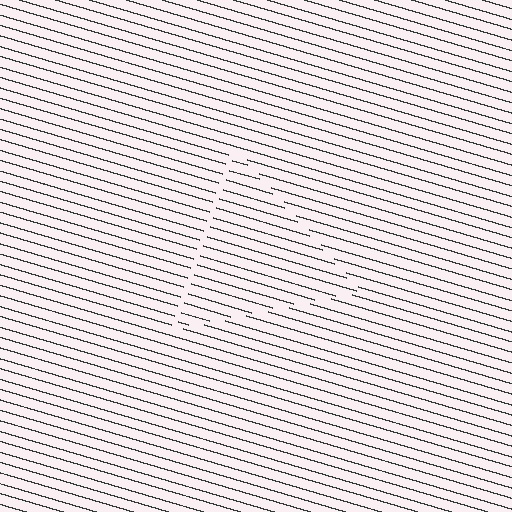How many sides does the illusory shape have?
3 sides — the line-ends trace a triangle.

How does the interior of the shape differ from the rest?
The interior of the shape contains the same grating, shifted by half a period — the contour is defined by the phase discontinuity where line-ends from the inner and outer gratings abut.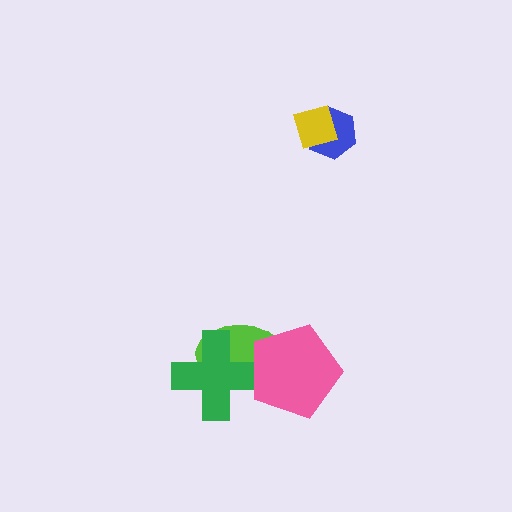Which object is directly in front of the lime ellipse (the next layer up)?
The green cross is directly in front of the lime ellipse.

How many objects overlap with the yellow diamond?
1 object overlaps with the yellow diamond.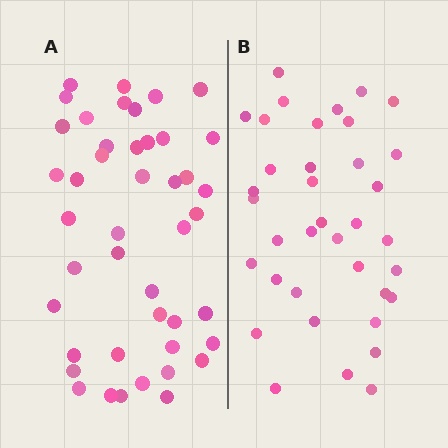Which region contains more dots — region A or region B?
Region A (the left region) has more dots.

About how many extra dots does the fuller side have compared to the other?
Region A has roughly 8 or so more dots than region B.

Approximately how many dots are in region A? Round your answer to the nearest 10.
About 40 dots. (The exact count is 44, which rounds to 40.)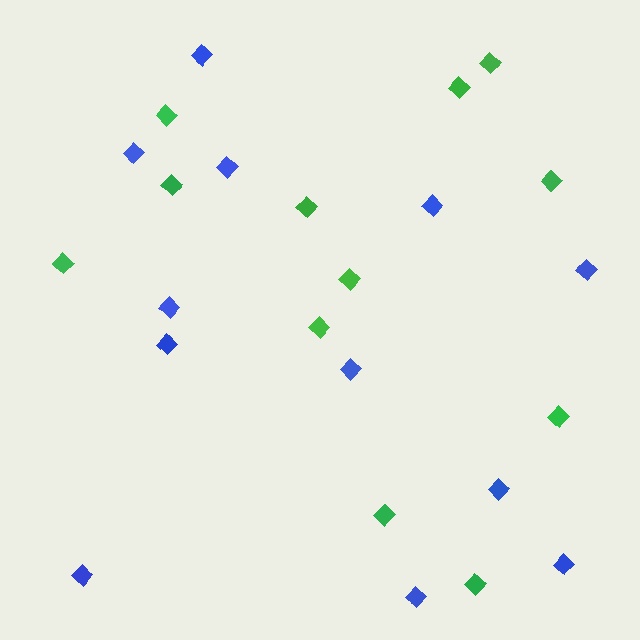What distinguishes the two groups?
There are 2 groups: one group of green diamonds (12) and one group of blue diamonds (12).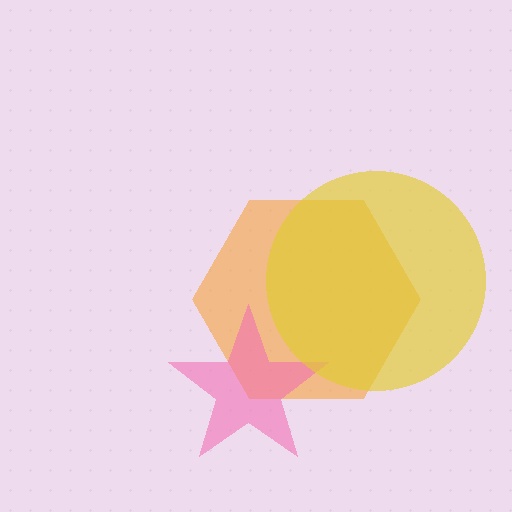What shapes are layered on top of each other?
The layered shapes are: an orange hexagon, a pink star, a yellow circle.